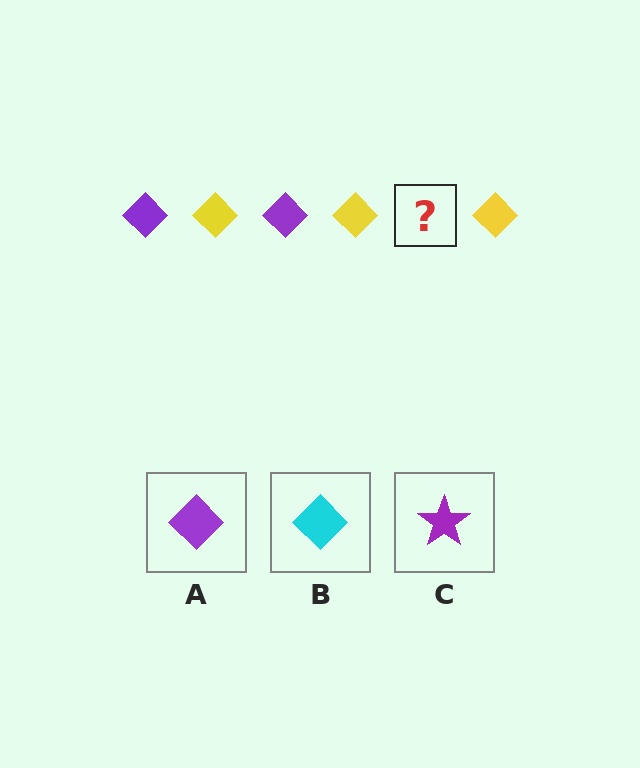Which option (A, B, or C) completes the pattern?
A.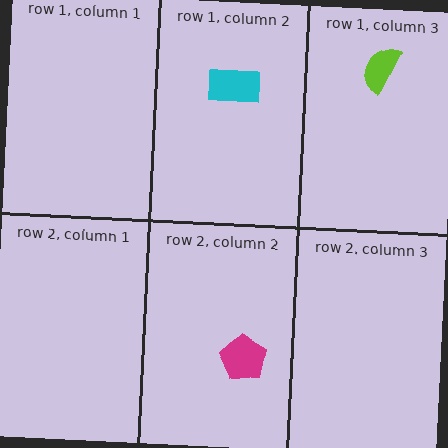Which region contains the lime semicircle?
The row 1, column 3 region.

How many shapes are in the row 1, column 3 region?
1.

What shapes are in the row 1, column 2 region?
The cyan rectangle.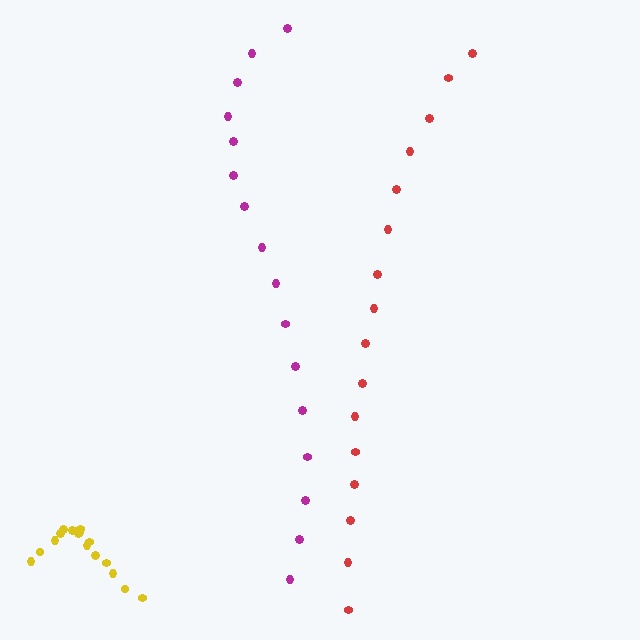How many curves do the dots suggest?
There are 3 distinct paths.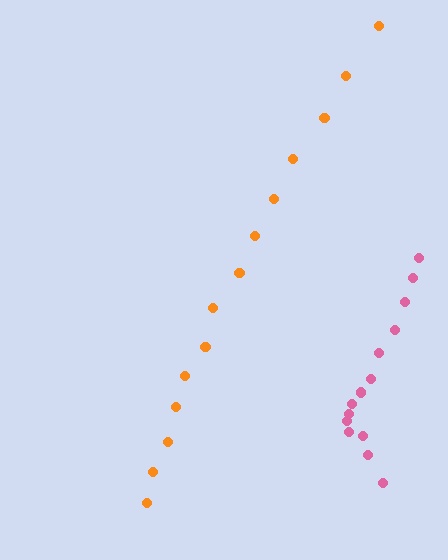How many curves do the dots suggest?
There are 2 distinct paths.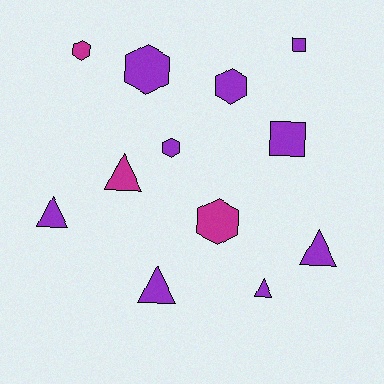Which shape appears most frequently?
Triangle, with 5 objects.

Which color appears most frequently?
Purple, with 9 objects.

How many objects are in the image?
There are 12 objects.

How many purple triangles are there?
There are 4 purple triangles.